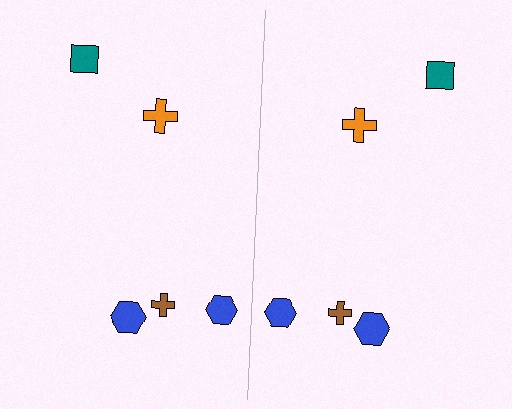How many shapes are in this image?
There are 10 shapes in this image.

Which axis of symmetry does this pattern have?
The pattern has a vertical axis of symmetry running through the center of the image.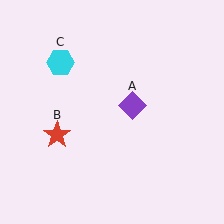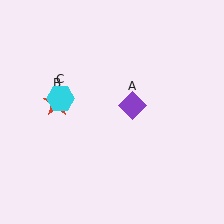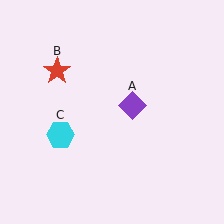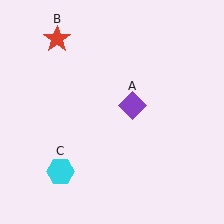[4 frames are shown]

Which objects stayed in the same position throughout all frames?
Purple diamond (object A) remained stationary.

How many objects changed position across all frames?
2 objects changed position: red star (object B), cyan hexagon (object C).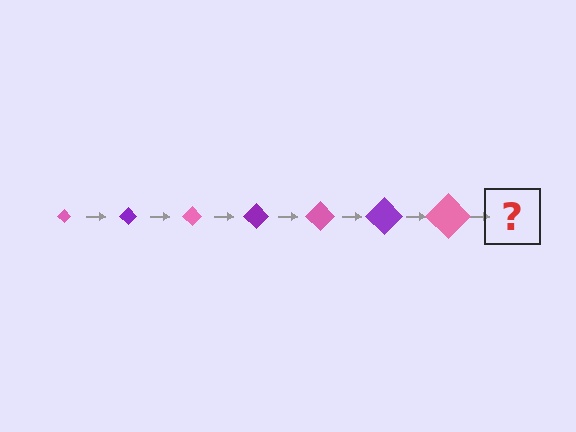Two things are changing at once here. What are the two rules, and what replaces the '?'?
The two rules are that the diamond grows larger each step and the color cycles through pink and purple. The '?' should be a purple diamond, larger than the previous one.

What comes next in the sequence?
The next element should be a purple diamond, larger than the previous one.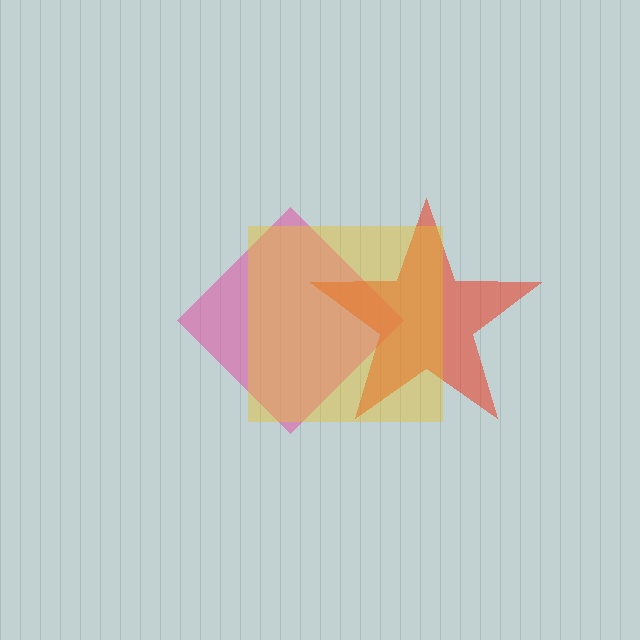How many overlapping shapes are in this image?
There are 3 overlapping shapes in the image.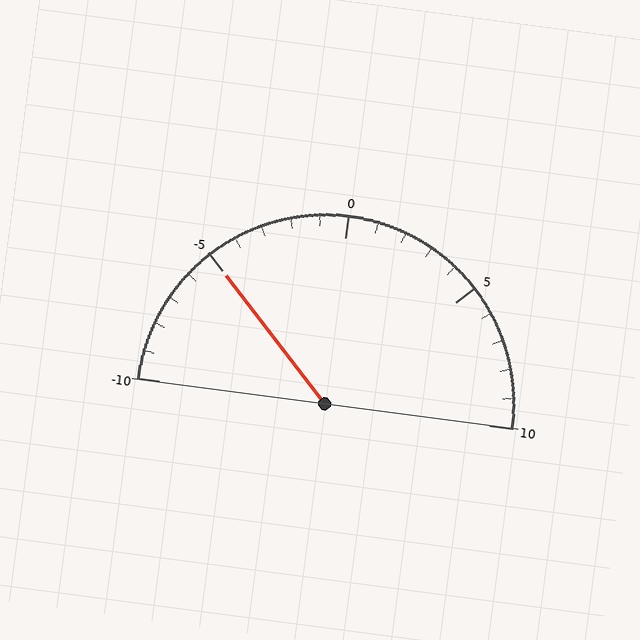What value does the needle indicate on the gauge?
The needle indicates approximately -5.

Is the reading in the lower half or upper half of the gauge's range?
The reading is in the lower half of the range (-10 to 10).